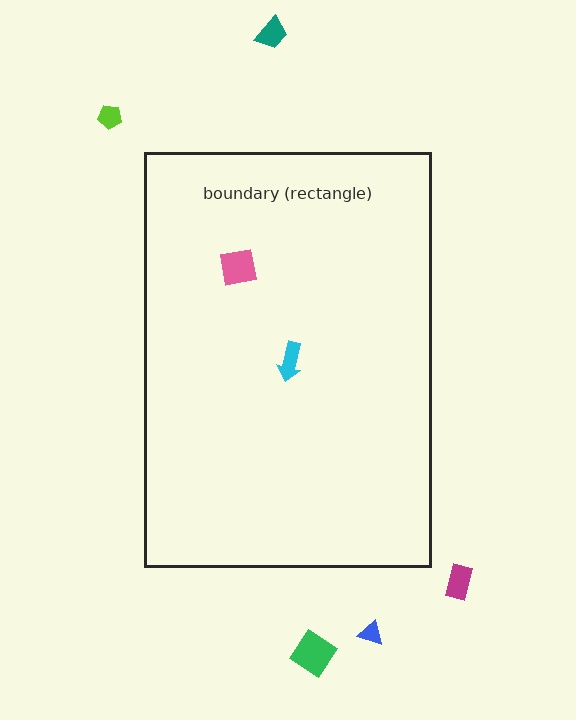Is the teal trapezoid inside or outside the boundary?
Outside.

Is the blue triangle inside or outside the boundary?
Outside.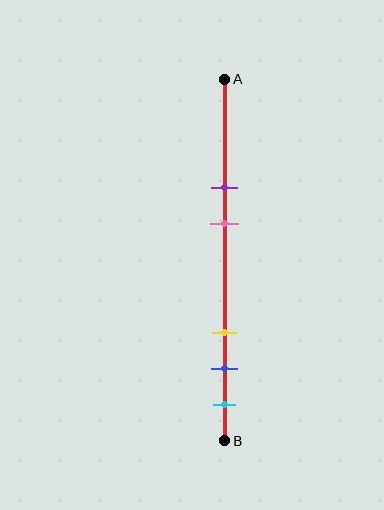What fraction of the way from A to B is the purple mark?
The purple mark is approximately 30% (0.3) of the way from A to B.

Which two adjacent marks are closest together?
The blue and cyan marks are the closest adjacent pair.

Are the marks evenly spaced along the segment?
No, the marks are not evenly spaced.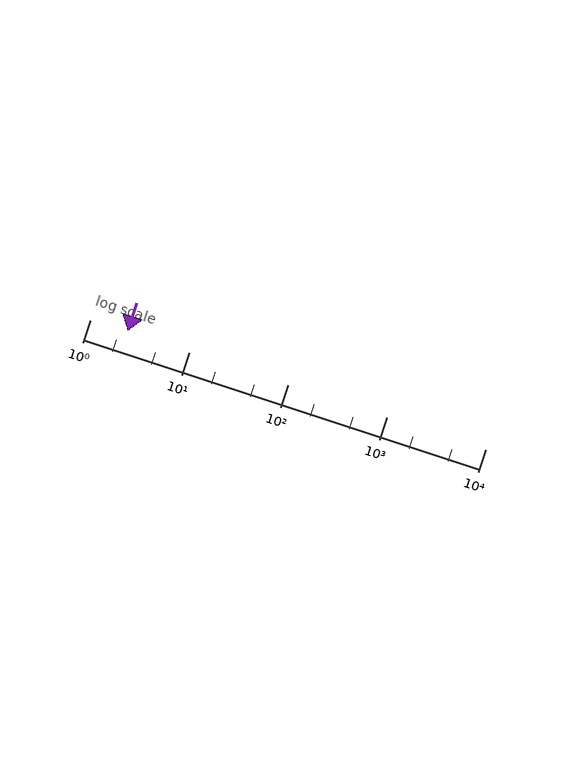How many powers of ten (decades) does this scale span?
The scale spans 4 decades, from 1 to 10000.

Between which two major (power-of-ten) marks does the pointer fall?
The pointer is between 1 and 10.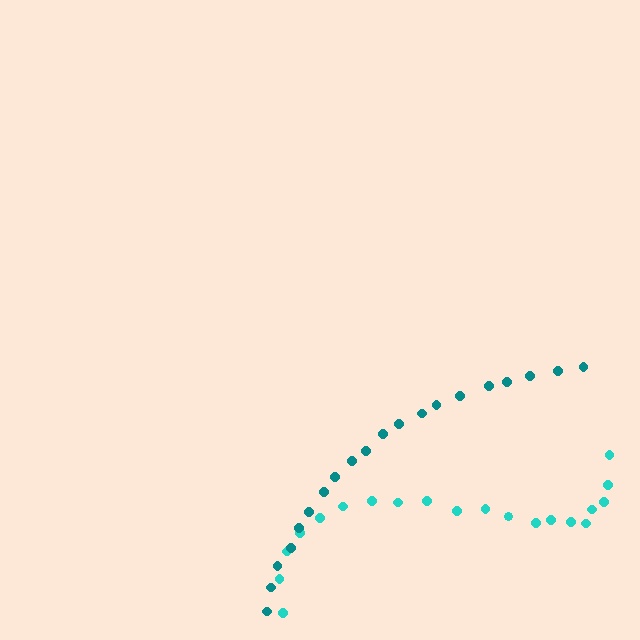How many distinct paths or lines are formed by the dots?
There are 2 distinct paths.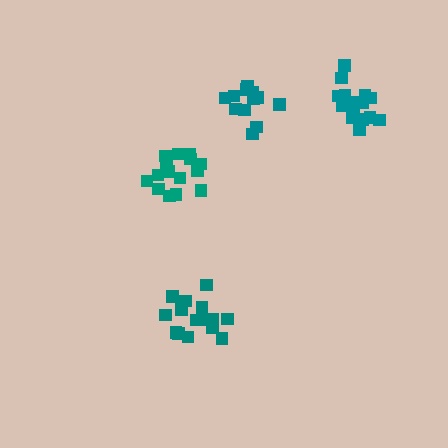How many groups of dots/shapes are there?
There are 4 groups.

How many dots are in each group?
Group 1: 12 dots, Group 2: 17 dots, Group 3: 15 dots, Group 4: 17 dots (61 total).